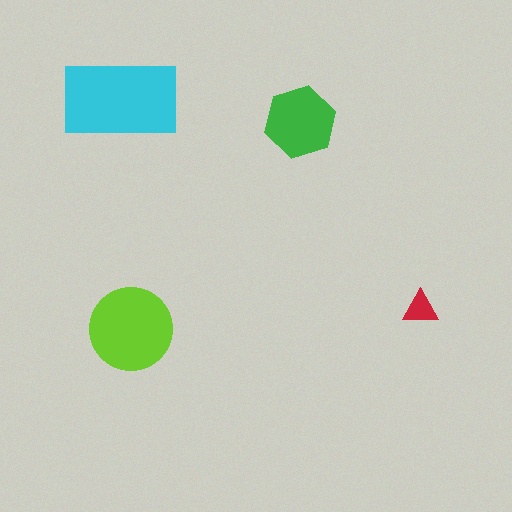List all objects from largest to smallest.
The cyan rectangle, the lime circle, the green hexagon, the red triangle.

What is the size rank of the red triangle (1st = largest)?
4th.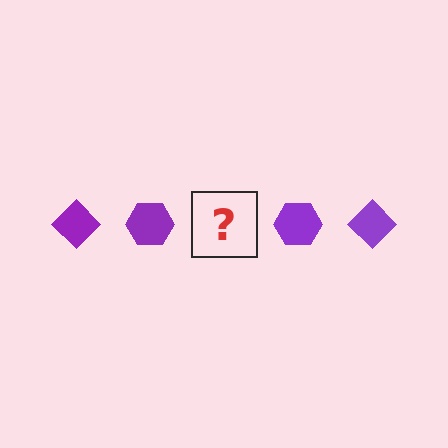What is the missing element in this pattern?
The missing element is a purple diamond.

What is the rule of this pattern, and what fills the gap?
The rule is that the pattern cycles through diamond, hexagon shapes in purple. The gap should be filled with a purple diamond.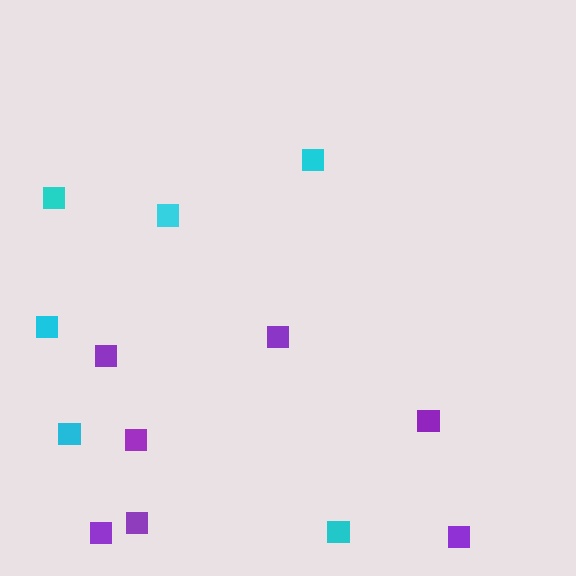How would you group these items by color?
There are 2 groups: one group of cyan squares (6) and one group of purple squares (7).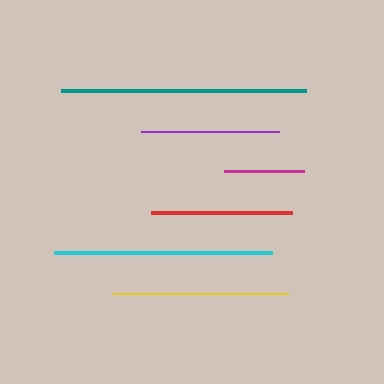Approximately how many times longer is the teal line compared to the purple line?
The teal line is approximately 1.8 times the length of the purple line.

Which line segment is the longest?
The teal line is the longest at approximately 245 pixels.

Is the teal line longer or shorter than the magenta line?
The teal line is longer than the magenta line.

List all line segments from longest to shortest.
From longest to shortest: teal, cyan, yellow, red, purple, magenta.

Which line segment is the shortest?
The magenta line is the shortest at approximately 80 pixels.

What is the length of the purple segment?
The purple segment is approximately 139 pixels long.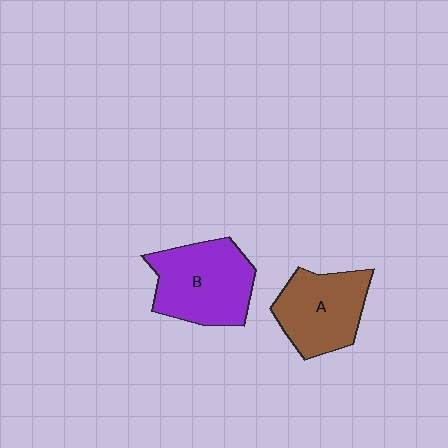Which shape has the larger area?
Shape B (purple).